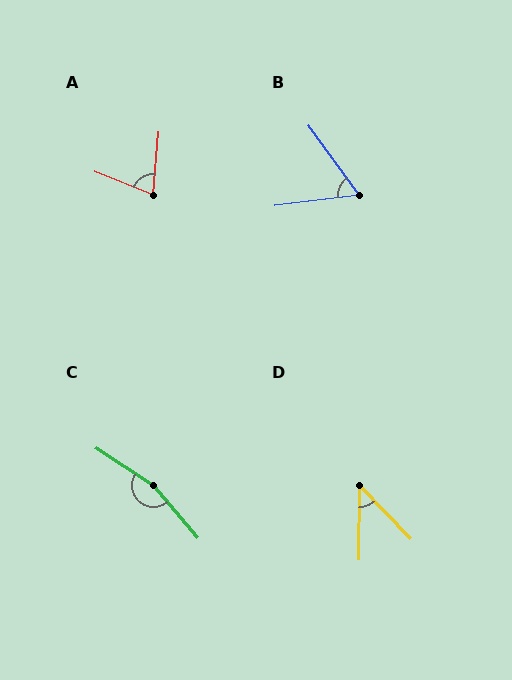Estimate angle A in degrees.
Approximately 74 degrees.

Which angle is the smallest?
D, at approximately 45 degrees.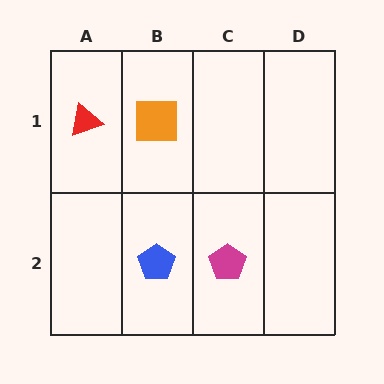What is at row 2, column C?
A magenta pentagon.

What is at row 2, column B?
A blue pentagon.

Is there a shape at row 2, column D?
No, that cell is empty.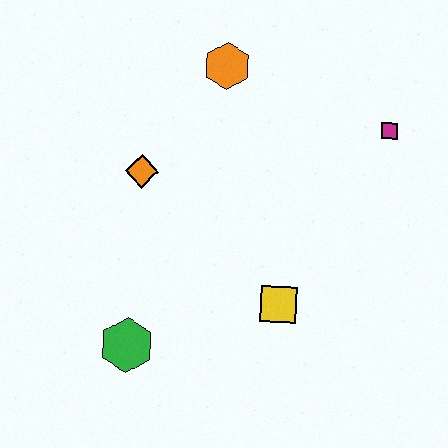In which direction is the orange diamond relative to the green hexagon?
The orange diamond is above the green hexagon.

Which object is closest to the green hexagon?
The yellow square is closest to the green hexagon.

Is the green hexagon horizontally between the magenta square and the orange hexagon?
No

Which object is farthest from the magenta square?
The green hexagon is farthest from the magenta square.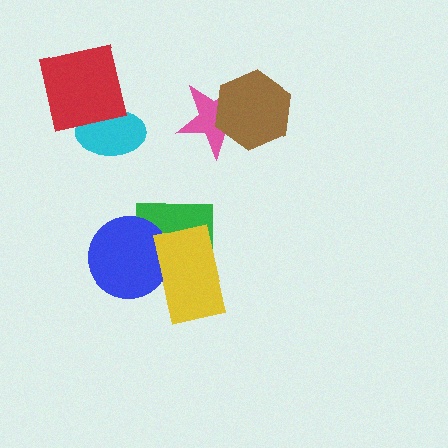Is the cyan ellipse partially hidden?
Yes, it is partially covered by another shape.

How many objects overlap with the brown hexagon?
1 object overlaps with the brown hexagon.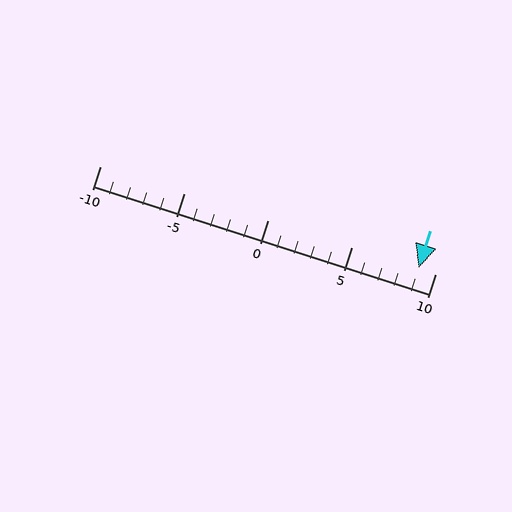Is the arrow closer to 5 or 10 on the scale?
The arrow is closer to 10.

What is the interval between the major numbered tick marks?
The major tick marks are spaced 5 units apart.